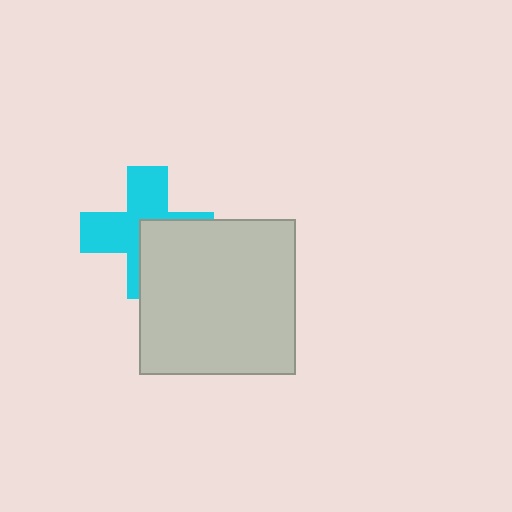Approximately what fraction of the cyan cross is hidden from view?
Roughly 41% of the cyan cross is hidden behind the light gray square.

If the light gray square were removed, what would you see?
You would see the complete cyan cross.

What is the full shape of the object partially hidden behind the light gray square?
The partially hidden object is a cyan cross.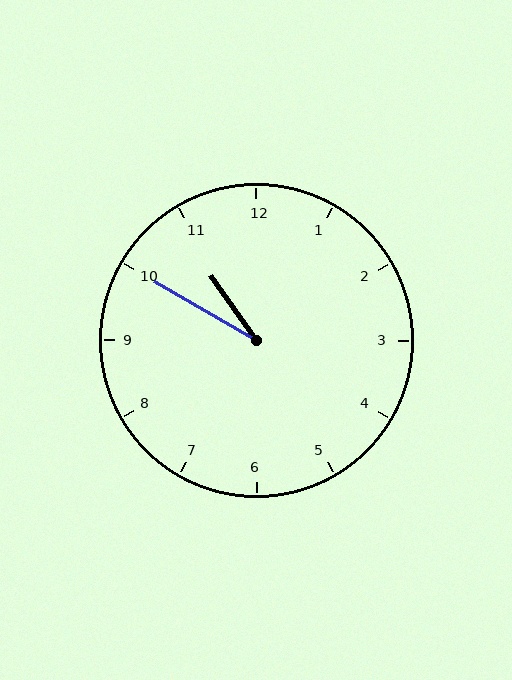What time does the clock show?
10:50.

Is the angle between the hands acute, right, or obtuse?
It is acute.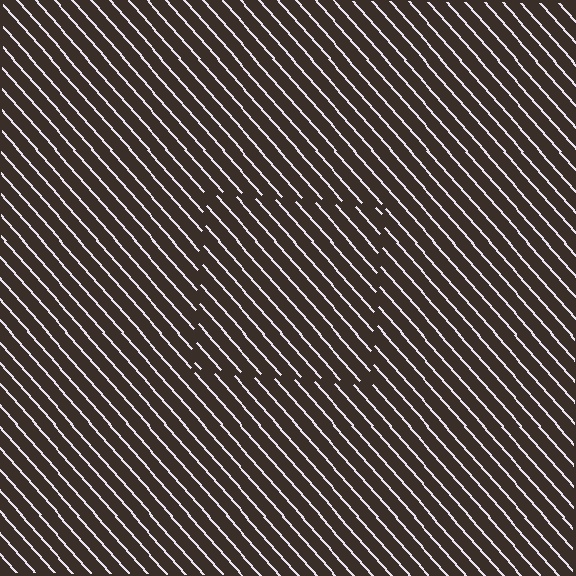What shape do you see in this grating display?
An illusory square. The interior of the shape contains the same grating, shifted by half a period — the contour is defined by the phase discontinuity where line-ends from the inner and outer gratings abut.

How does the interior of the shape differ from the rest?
The interior of the shape contains the same grating, shifted by half a period — the contour is defined by the phase discontinuity where line-ends from the inner and outer gratings abut.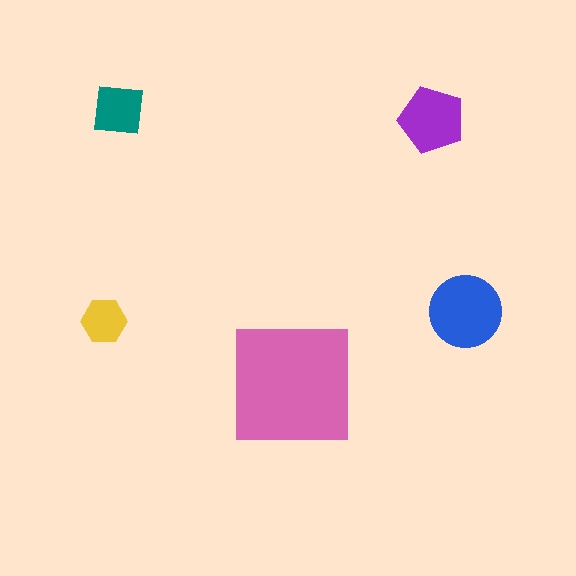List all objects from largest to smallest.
The pink square, the blue circle, the purple pentagon, the teal square, the yellow hexagon.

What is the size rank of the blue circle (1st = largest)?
2nd.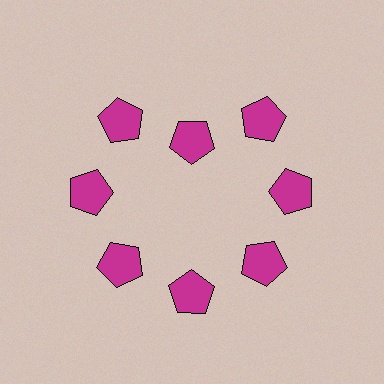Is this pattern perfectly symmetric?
No. The 8 magenta pentagons are arranged in a ring, but one element near the 12 o'clock position is pulled inward toward the center, breaking the 8-fold rotational symmetry.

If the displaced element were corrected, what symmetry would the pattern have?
It would have 8-fold rotational symmetry — the pattern would map onto itself every 45 degrees.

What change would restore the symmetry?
The symmetry would be restored by moving it outward, back onto the ring so that all 8 pentagons sit at equal angles and equal distance from the center.